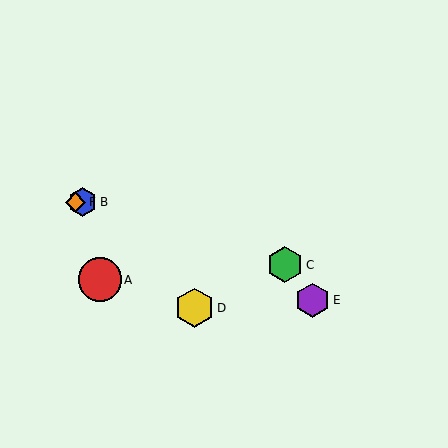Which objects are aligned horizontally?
Objects B, F are aligned horizontally.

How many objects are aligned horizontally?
2 objects (B, F) are aligned horizontally.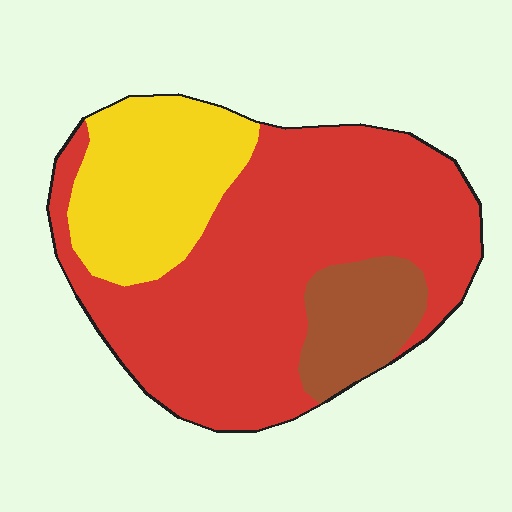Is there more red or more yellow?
Red.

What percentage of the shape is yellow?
Yellow covers 24% of the shape.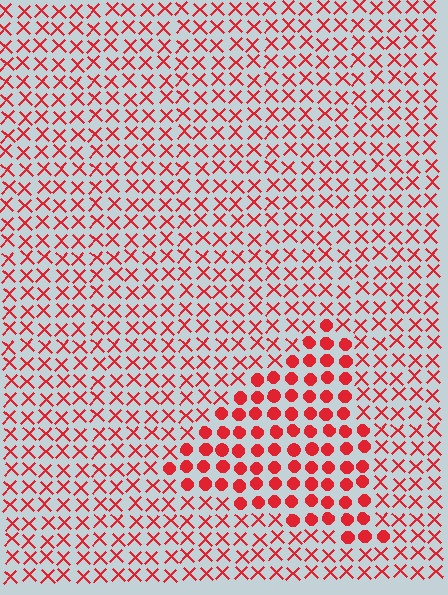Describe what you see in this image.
The image is filled with small red elements arranged in a uniform grid. A triangle-shaped region contains circles, while the surrounding area contains X marks. The boundary is defined purely by the change in element shape.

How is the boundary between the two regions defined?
The boundary is defined by a change in element shape: circles inside vs. X marks outside. All elements share the same color and spacing.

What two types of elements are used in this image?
The image uses circles inside the triangle region and X marks outside it.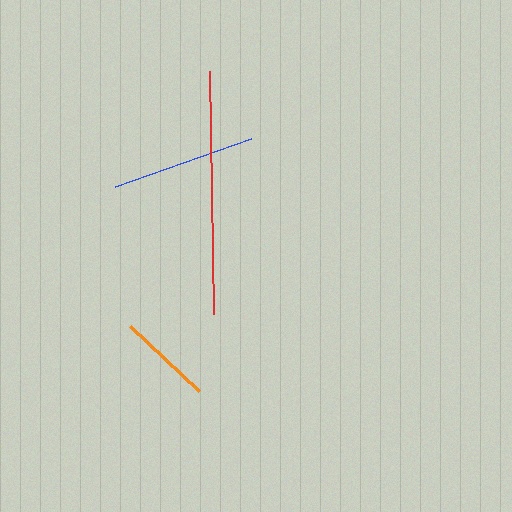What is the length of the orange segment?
The orange segment is approximately 95 pixels long.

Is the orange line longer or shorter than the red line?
The red line is longer than the orange line.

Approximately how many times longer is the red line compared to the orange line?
The red line is approximately 2.6 times the length of the orange line.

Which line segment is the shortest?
The orange line is the shortest at approximately 95 pixels.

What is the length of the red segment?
The red segment is approximately 244 pixels long.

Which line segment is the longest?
The red line is the longest at approximately 244 pixels.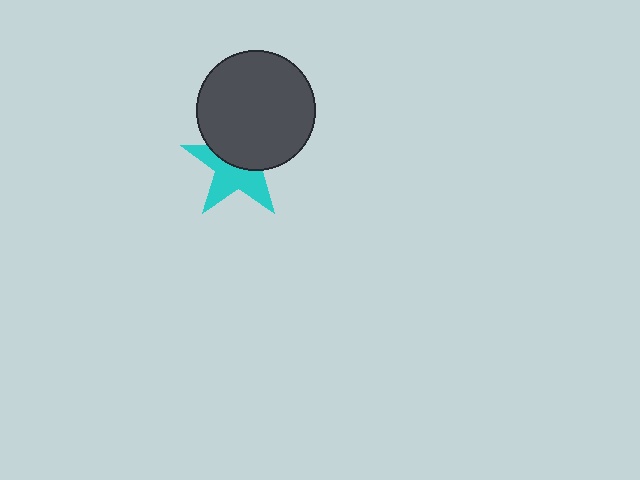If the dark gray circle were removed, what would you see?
You would see the complete cyan star.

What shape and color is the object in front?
The object in front is a dark gray circle.